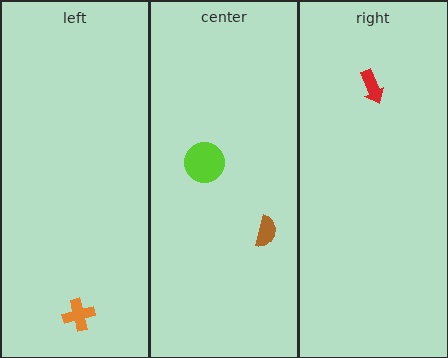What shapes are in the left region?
The orange cross.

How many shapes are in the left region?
1.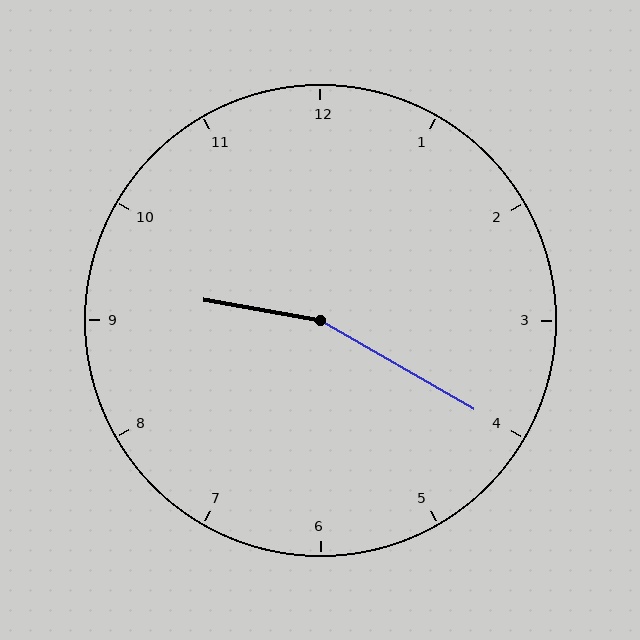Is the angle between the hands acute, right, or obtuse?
It is obtuse.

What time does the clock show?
9:20.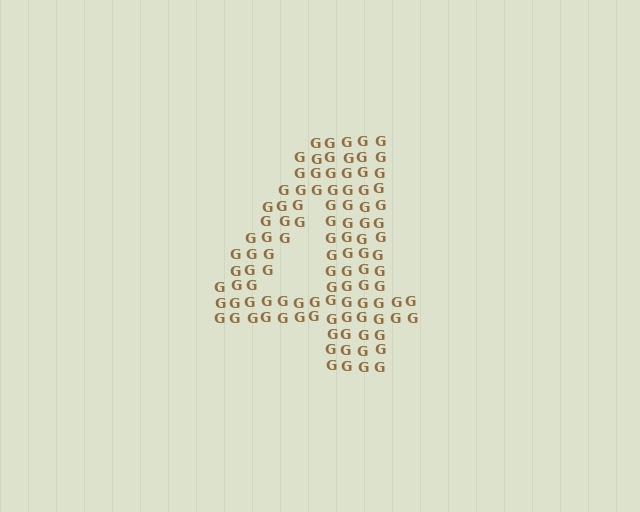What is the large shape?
The large shape is the digit 4.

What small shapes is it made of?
It is made of small letter G's.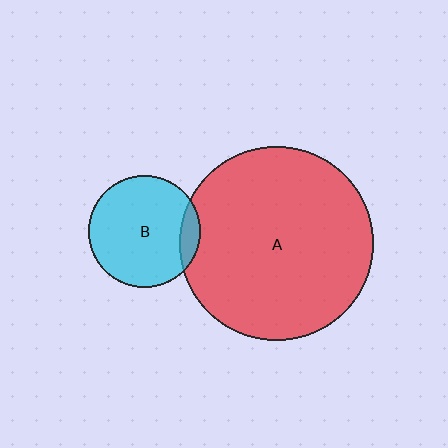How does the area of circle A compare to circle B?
Approximately 3.0 times.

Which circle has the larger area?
Circle A (red).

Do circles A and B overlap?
Yes.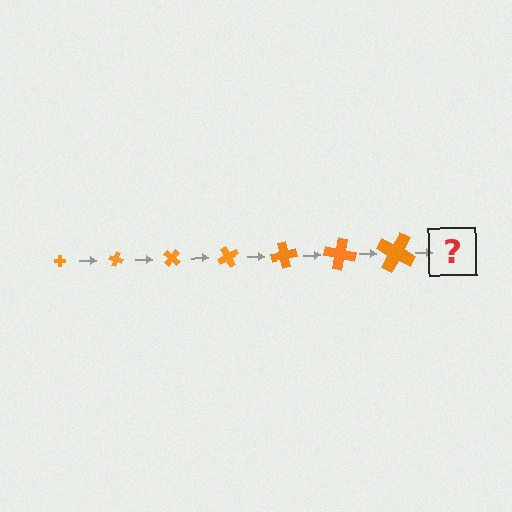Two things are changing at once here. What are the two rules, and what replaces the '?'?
The two rules are that the cross grows larger each step and it rotates 20 degrees each step. The '?' should be a cross, larger than the previous one and rotated 140 degrees from the start.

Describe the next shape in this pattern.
It should be a cross, larger than the previous one and rotated 140 degrees from the start.